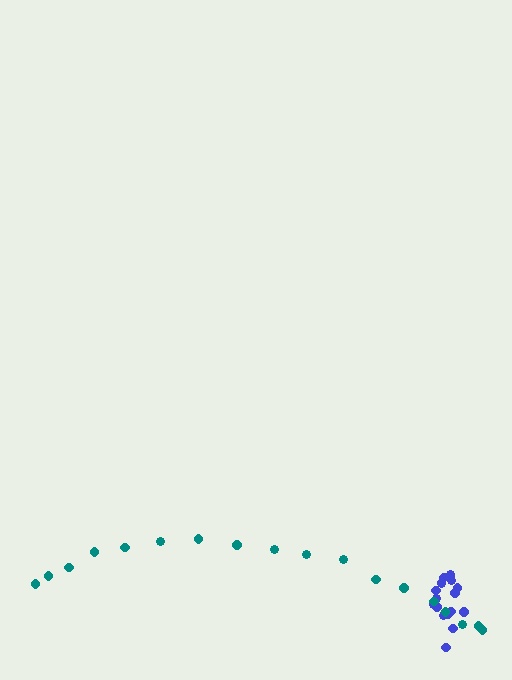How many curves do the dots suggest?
There are 2 distinct paths.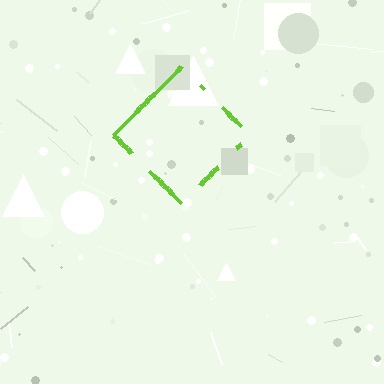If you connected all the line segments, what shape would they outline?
They would outline a diamond.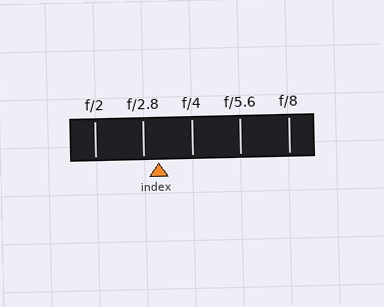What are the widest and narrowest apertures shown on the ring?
The widest aperture shown is f/2 and the narrowest is f/8.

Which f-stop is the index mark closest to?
The index mark is closest to f/2.8.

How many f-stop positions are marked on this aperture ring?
There are 5 f-stop positions marked.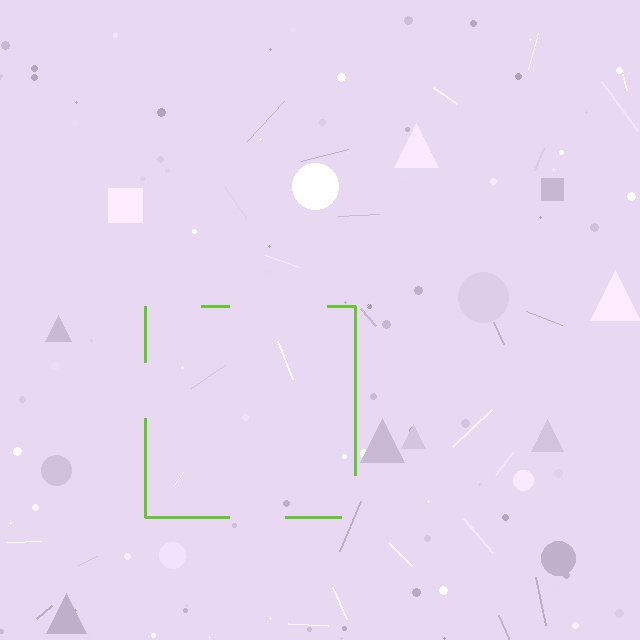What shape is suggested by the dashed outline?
The dashed outline suggests a square.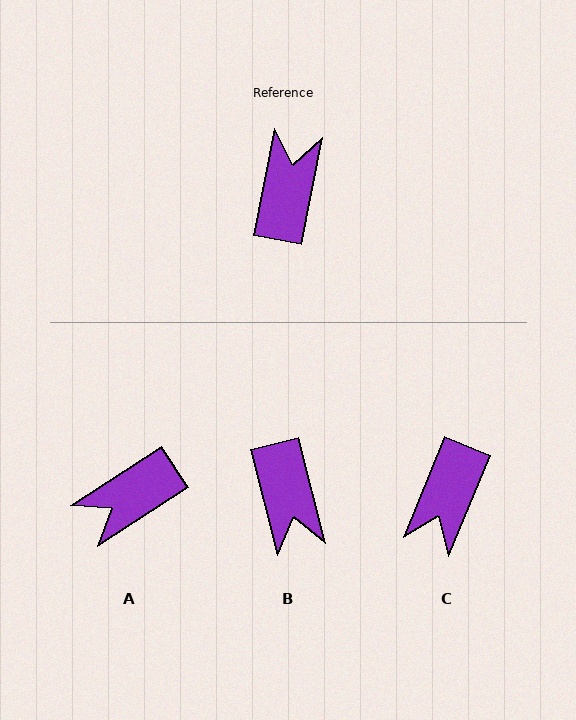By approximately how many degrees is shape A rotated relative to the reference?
Approximately 134 degrees counter-clockwise.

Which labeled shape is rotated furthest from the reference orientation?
C, about 168 degrees away.